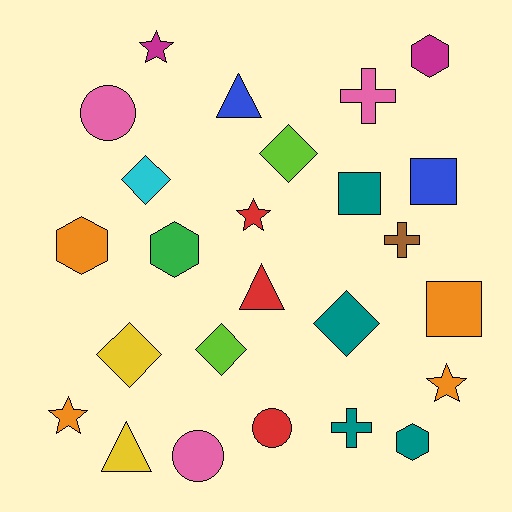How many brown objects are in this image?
There is 1 brown object.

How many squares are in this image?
There are 3 squares.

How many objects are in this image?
There are 25 objects.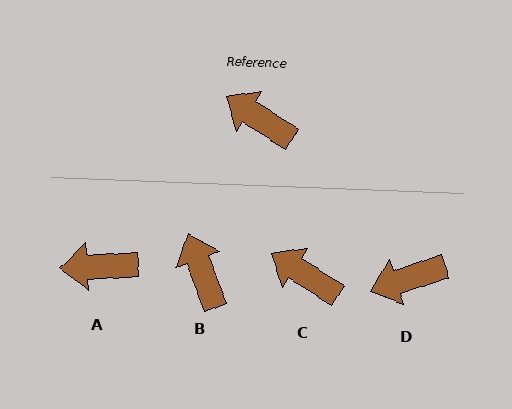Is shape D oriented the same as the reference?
No, it is off by about 51 degrees.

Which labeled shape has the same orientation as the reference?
C.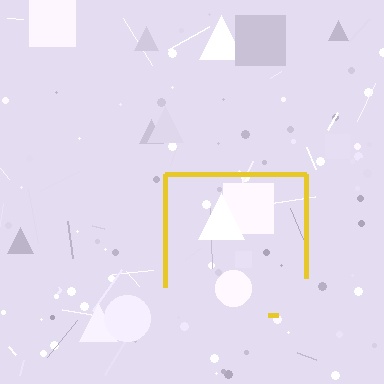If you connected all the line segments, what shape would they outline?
They would outline a square.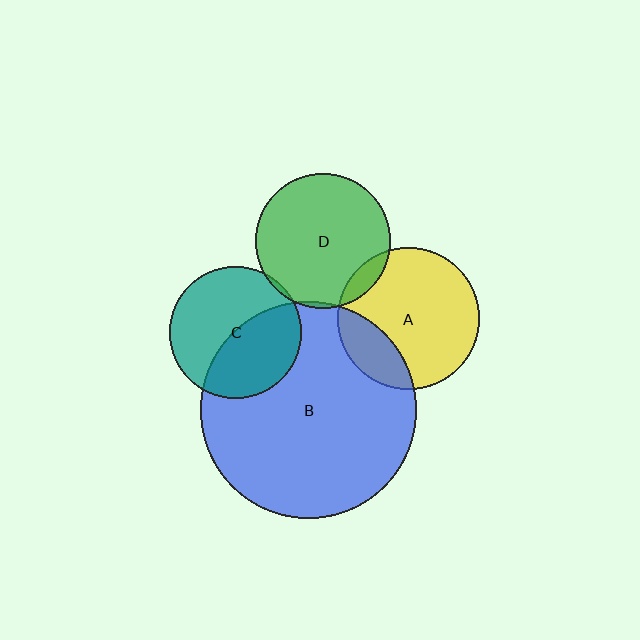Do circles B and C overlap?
Yes.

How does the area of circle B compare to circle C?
Approximately 2.7 times.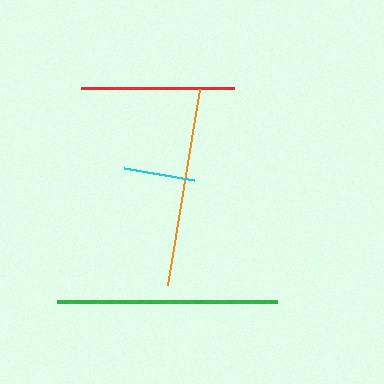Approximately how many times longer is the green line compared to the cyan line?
The green line is approximately 3.1 times the length of the cyan line.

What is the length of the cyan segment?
The cyan segment is approximately 71 pixels long.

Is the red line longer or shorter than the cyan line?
The red line is longer than the cyan line.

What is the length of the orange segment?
The orange segment is approximately 199 pixels long.